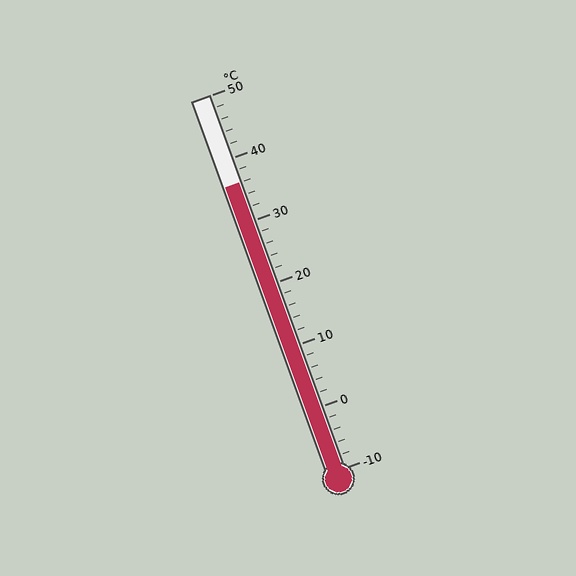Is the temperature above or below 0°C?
The temperature is above 0°C.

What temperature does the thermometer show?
The thermometer shows approximately 36°C.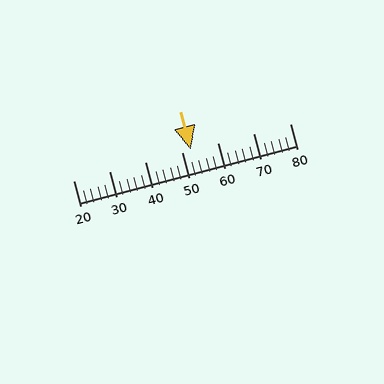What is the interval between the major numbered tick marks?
The major tick marks are spaced 10 units apart.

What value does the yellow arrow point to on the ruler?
The yellow arrow points to approximately 53.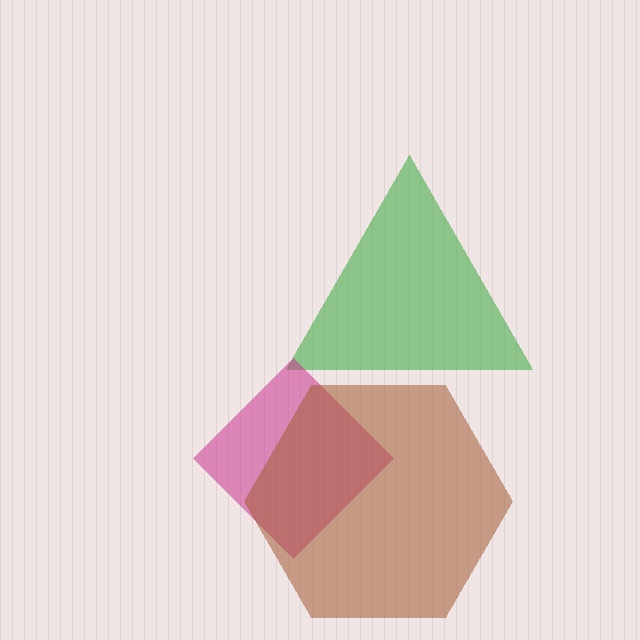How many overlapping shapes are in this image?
There are 3 overlapping shapes in the image.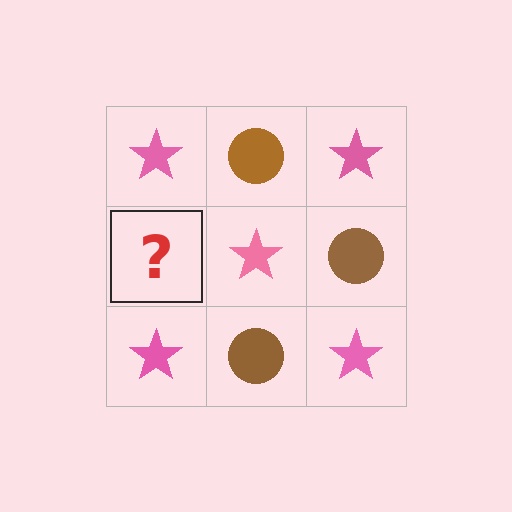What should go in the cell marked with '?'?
The missing cell should contain a brown circle.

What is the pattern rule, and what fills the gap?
The rule is that it alternates pink star and brown circle in a checkerboard pattern. The gap should be filled with a brown circle.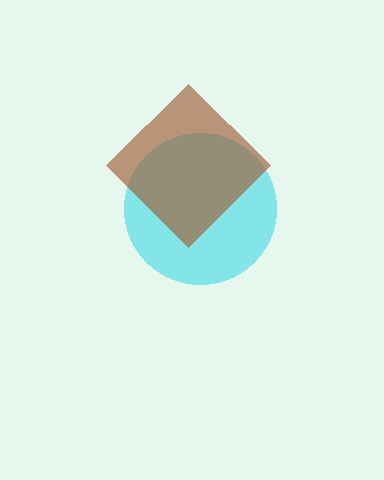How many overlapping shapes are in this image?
There are 2 overlapping shapes in the image.